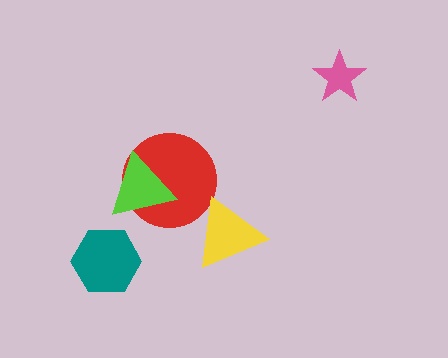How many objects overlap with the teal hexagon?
0 objects overlap with the teal hexagon.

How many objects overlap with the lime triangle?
1 object overlaps with the lime triangle.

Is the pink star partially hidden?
No, no other shape covers it.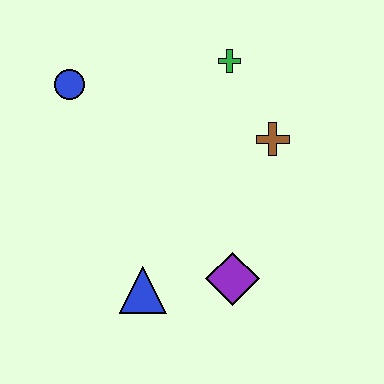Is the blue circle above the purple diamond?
Yes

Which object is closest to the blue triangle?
The purple diamond is closest to the blue triangle.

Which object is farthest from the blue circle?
The purple diamond is farthest from the blue circle.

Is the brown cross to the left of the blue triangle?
No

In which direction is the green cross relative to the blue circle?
The green cross is to the right of the blue circle.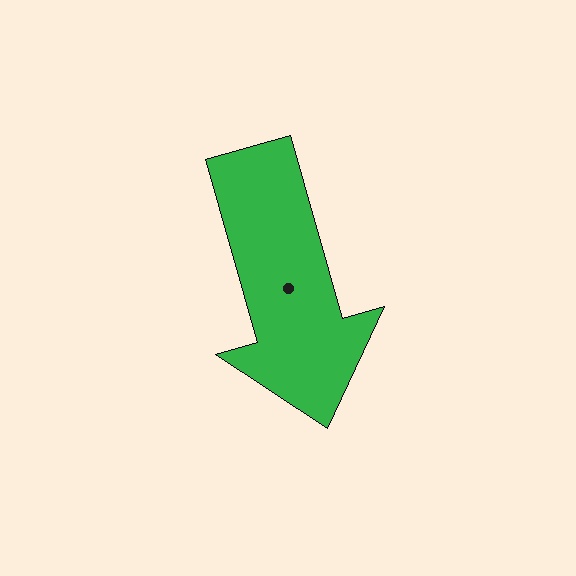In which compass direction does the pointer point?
South.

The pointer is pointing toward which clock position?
Roughly 5 o'clock.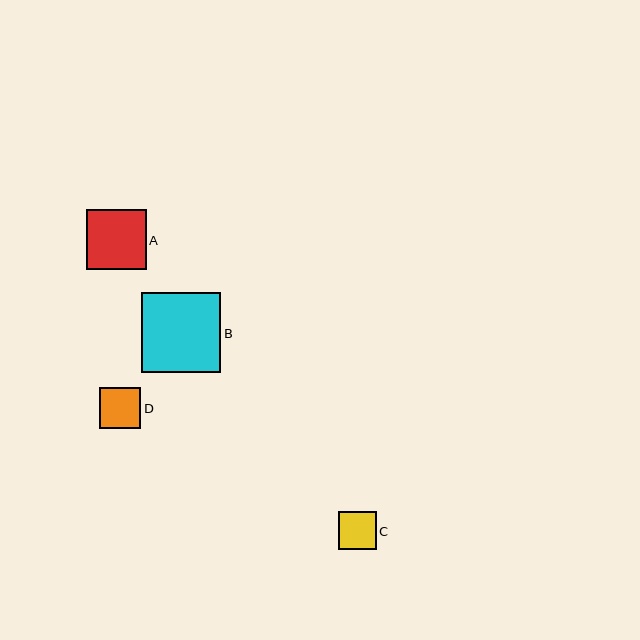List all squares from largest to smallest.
From largest to smallest: B, A, D, C.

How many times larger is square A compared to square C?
Square A is approximately 1.6 times the size of square C.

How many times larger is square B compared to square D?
Square B is approximately 1.9 times the size of square D.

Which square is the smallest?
Square C is the smallest with a size of approximately 37 pixels.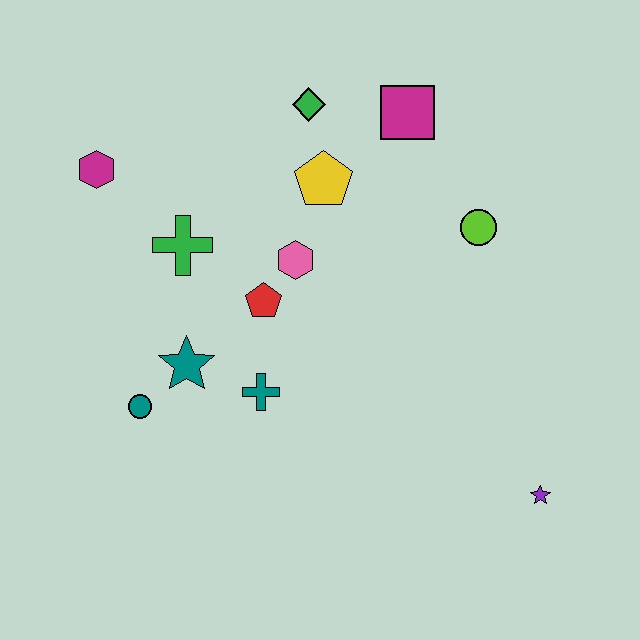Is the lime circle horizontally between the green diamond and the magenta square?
No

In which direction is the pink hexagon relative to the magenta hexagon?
The pink hexagon is to the right of the magenta hexagon.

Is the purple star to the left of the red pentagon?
No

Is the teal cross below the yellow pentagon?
Yes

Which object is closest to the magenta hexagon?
The green cross is closest to the magenta hexagon.